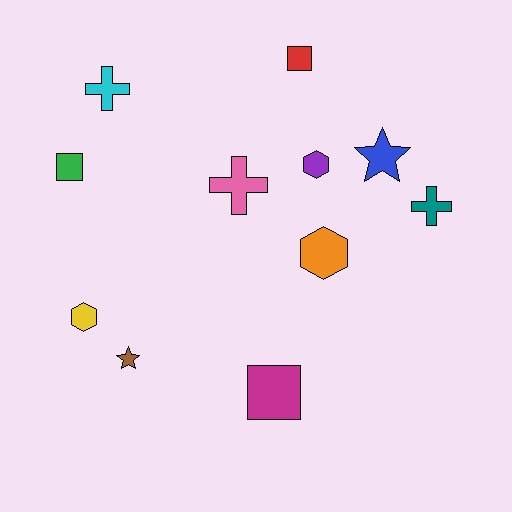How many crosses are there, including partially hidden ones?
There are 3 crosses.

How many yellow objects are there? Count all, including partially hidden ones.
There is 1 yellow object.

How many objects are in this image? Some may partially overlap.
There are 11 objects.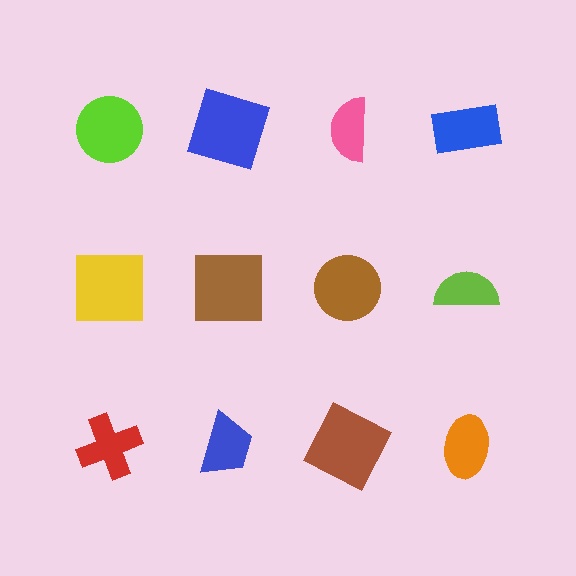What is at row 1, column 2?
A blue square.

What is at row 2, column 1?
A yellow square.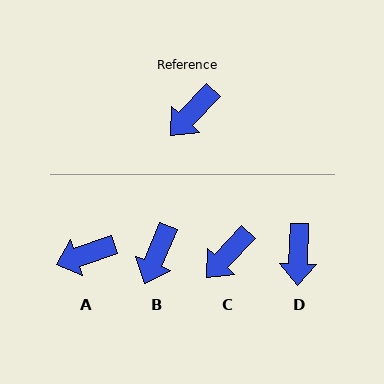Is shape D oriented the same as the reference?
No, it is off by about 41 degrees.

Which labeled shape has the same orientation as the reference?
C.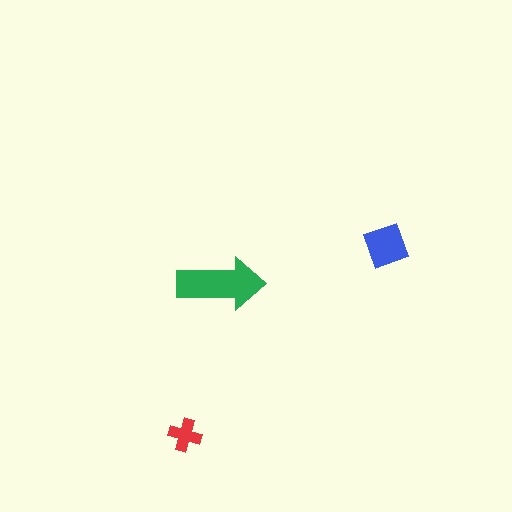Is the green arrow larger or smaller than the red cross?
Larger.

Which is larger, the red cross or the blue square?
The blue square.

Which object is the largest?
The green arrow.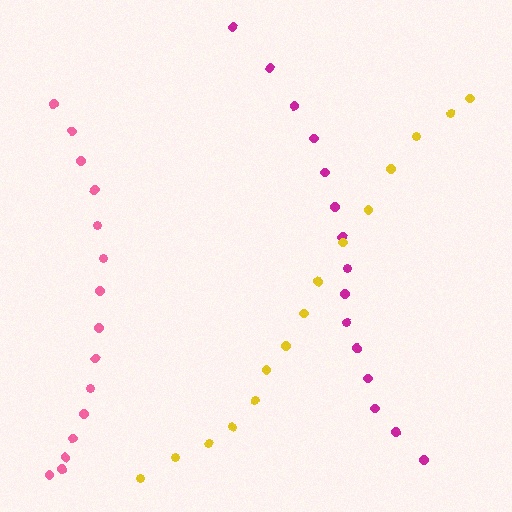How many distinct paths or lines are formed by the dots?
There are 3 distinct paths.